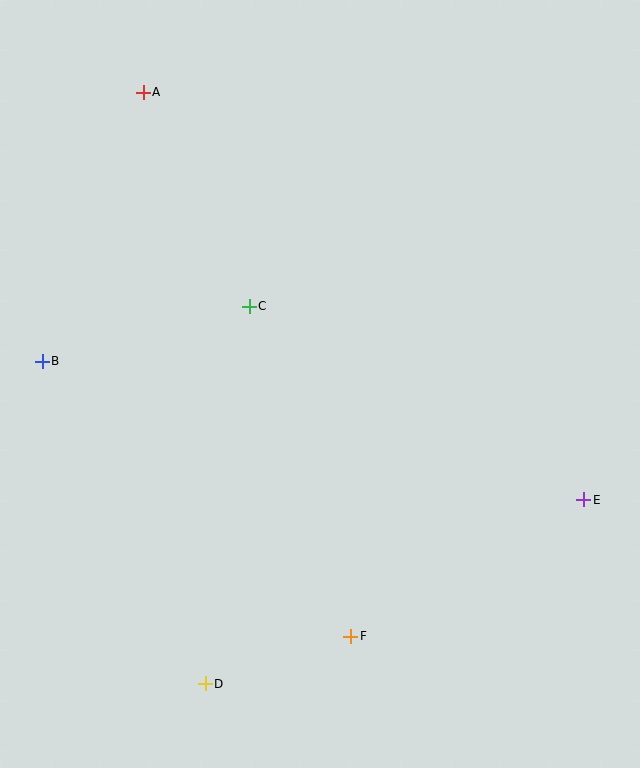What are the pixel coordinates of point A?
Point A is at (143, 92).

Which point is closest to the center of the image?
Point C at (249, 306) is closest to the center.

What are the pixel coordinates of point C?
Point C is at (249, 306).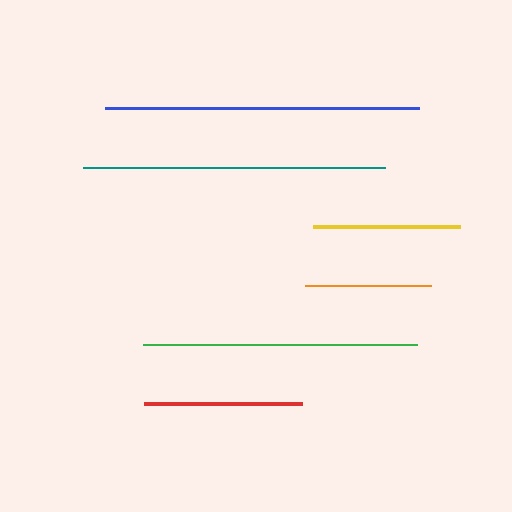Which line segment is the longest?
The blue line is the longest at approximately 314 pixels.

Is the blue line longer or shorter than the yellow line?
The blue line is longer than the yellow line.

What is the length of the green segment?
The green segment is approximately 274 pixels long.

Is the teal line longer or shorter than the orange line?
The teal line is longer than the orange line.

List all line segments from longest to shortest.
From longest to shortest: blue, teal, green, red, yellow, orange.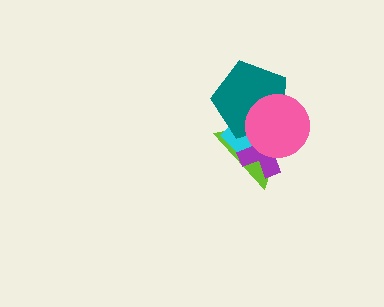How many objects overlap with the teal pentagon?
4 objects overlap with the teal pentagon.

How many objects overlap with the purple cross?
4 objects overlap with the purple cross.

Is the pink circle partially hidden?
No, no other shape covers it.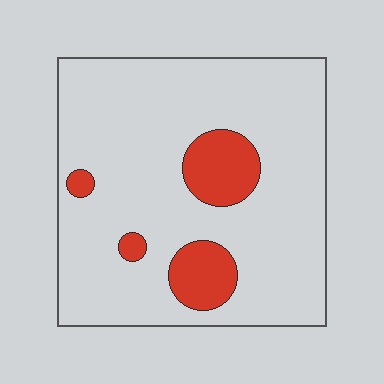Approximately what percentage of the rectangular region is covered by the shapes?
Approximately 15%.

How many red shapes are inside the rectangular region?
4.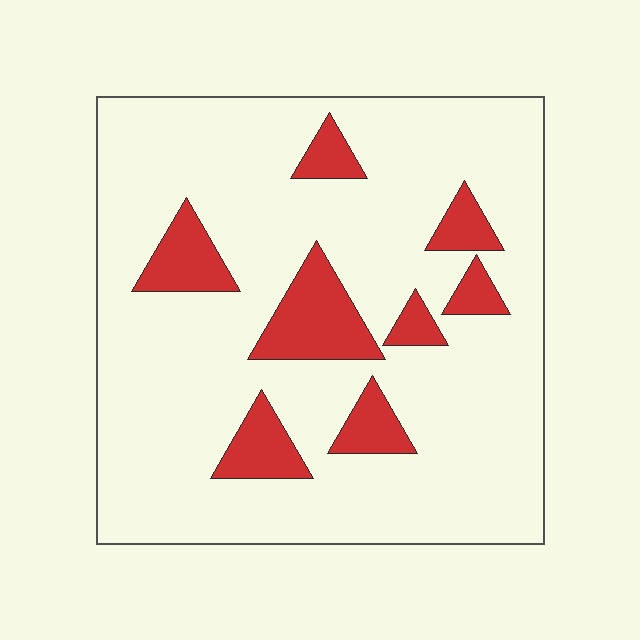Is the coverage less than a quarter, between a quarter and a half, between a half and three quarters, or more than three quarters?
Less than a quarter.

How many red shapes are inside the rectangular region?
8.